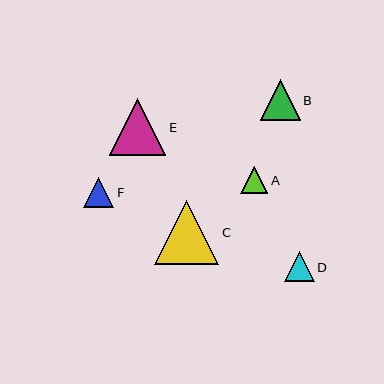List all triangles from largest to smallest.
From largest to smallest: C, E, B, F, D, A.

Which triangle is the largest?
Triangle C is the largest with a size of approximately 64 pixels.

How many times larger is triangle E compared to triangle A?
Triangle E is approximately 2.1 times the size of triangle A.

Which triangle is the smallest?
Triangle A is the smallest with a size of approximately 27 pixels.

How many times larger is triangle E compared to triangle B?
Triangle E is approximately 1.4 times the size of triangle B.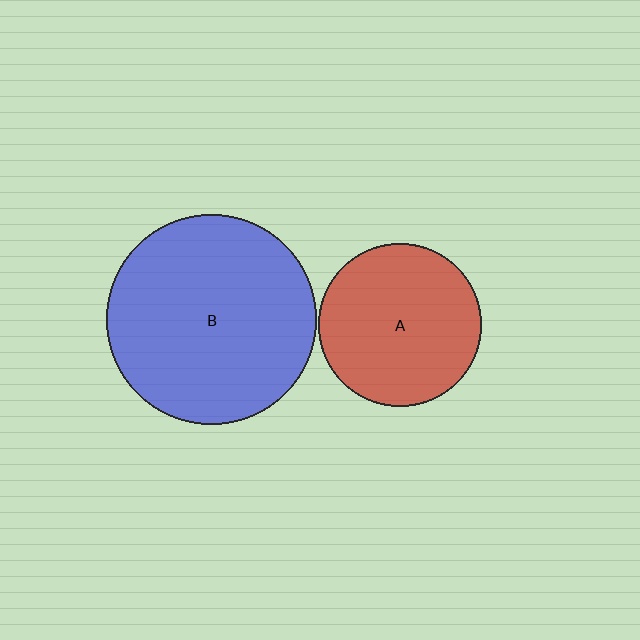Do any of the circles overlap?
No, none of the circles overlap.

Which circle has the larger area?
Circle B (blue).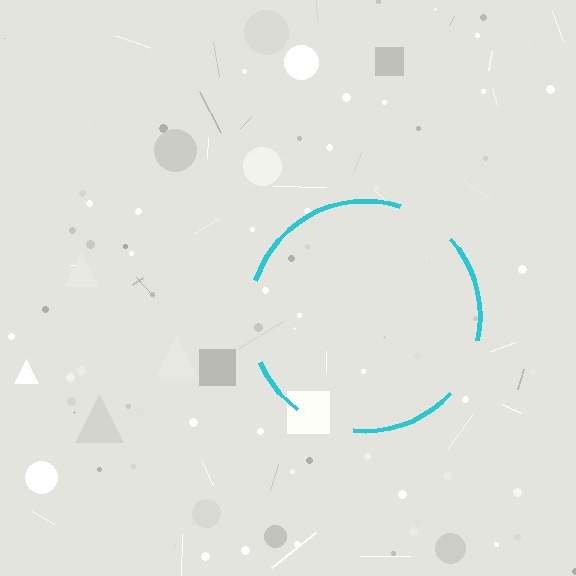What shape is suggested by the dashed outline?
The dashed outline suggests a circle.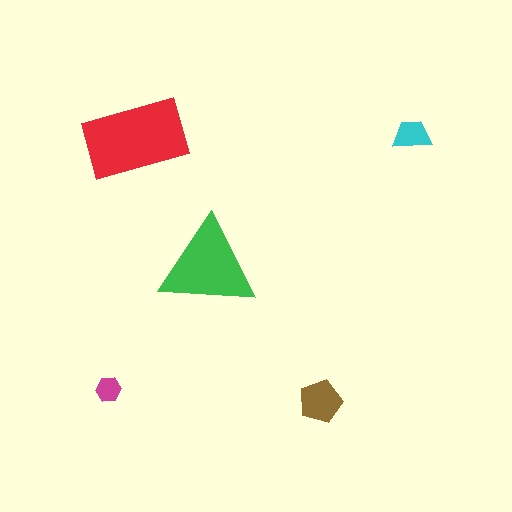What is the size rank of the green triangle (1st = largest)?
2nd.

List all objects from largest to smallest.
The red rectangle, the green triangle, the brown pentagon, the cyan trapezoid, the magenta hexagon.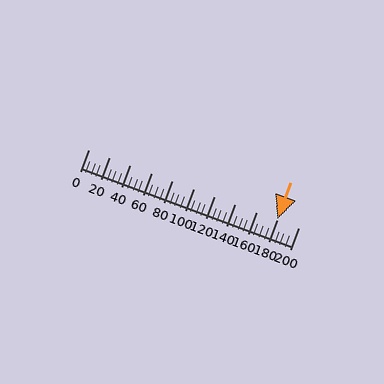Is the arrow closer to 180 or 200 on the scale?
The arrow is closer to 180.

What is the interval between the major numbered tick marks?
The major tick marks are spaced 20 units apart.